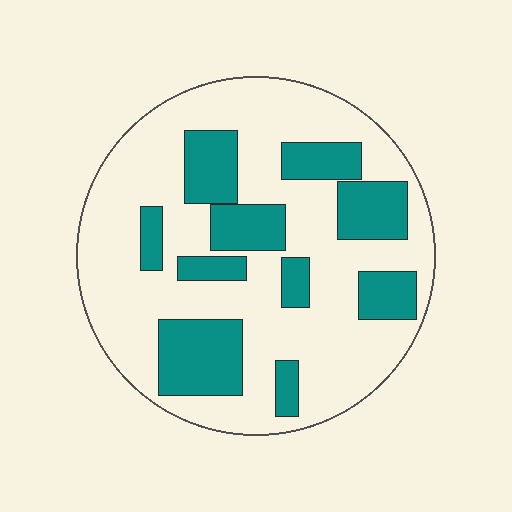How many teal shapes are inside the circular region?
10.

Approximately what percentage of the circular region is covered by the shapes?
Approximately 30%.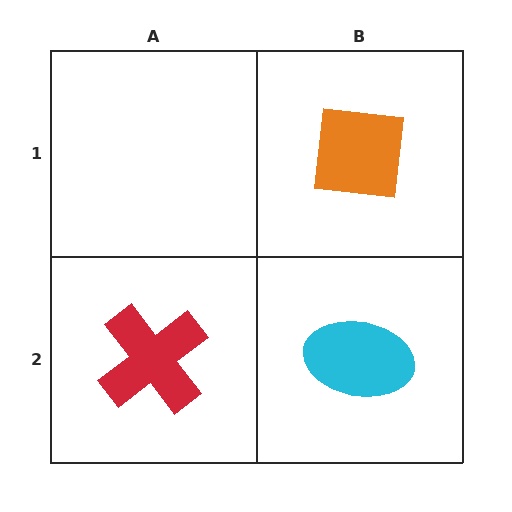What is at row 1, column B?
An orange square.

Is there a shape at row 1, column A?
No, that cell is empty.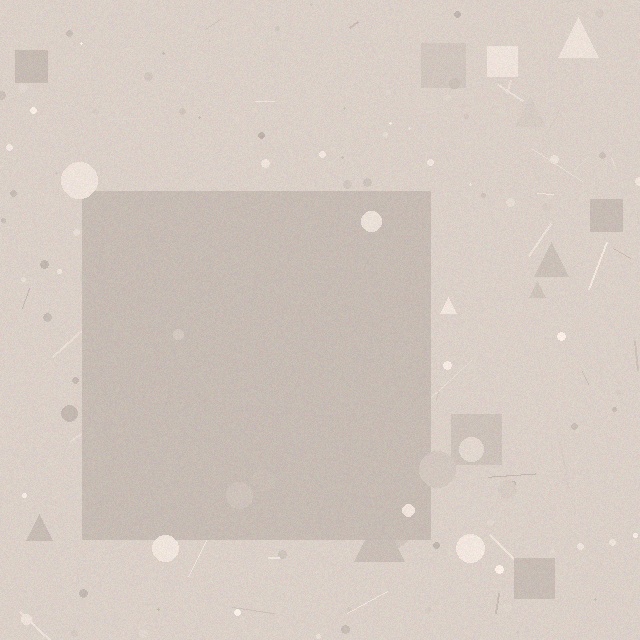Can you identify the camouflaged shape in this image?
The camouflaged shape is a square.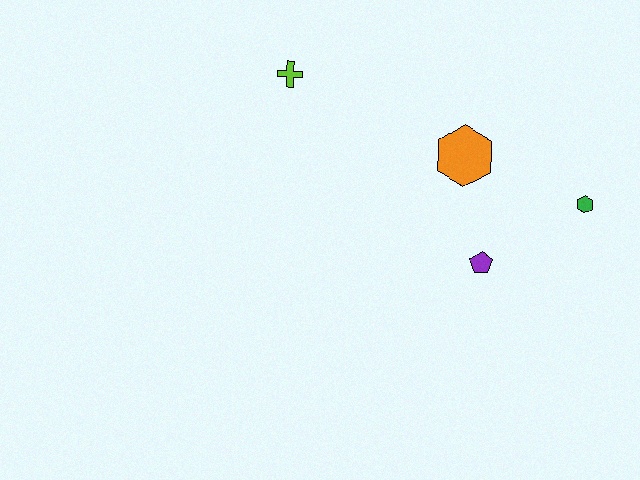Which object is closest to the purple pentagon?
The orange hexagon is closest to the purple pentagon.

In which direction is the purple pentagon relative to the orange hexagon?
The purple pentagon is below the orange hexagon.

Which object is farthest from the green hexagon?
The lime cross is farthest from the green hexagon.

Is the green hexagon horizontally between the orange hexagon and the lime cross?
No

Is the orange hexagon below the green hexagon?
No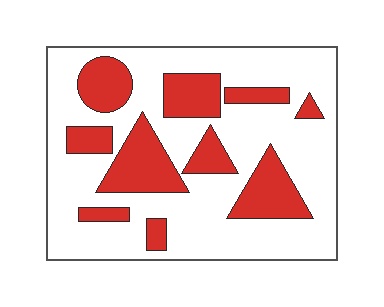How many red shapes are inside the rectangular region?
10.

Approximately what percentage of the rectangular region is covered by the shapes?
Approximately 30%.